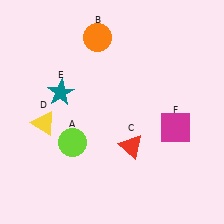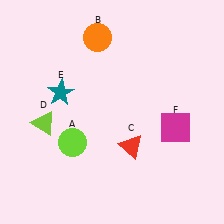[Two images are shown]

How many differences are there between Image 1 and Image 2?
There is 1 difference between the two images.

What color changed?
The triangle (D) changed from yellow in Image 1 to lime in Image 2.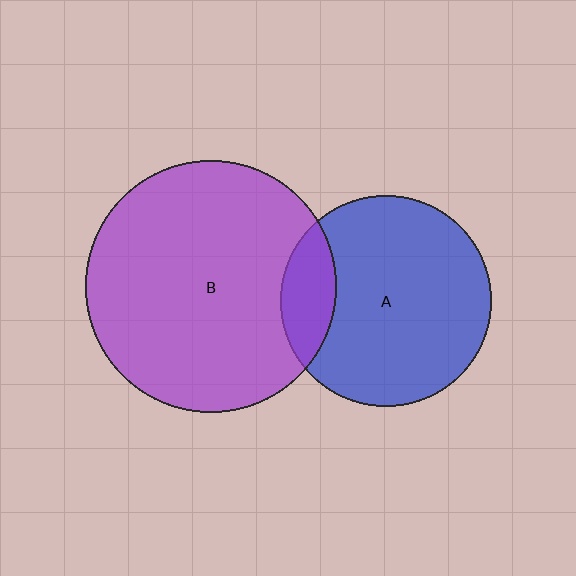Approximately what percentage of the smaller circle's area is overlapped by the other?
Approximately 15%.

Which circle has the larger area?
Circle B (purple).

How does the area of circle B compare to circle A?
Approximately 1.4 times.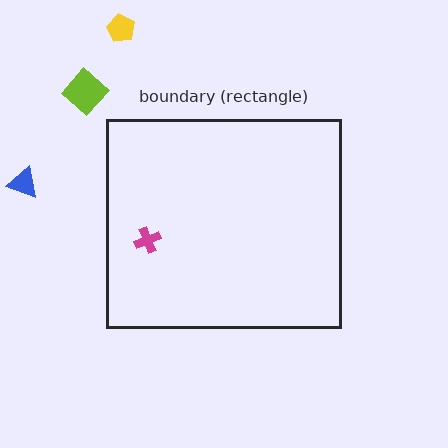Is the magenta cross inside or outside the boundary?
Inside.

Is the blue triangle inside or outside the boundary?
Outside.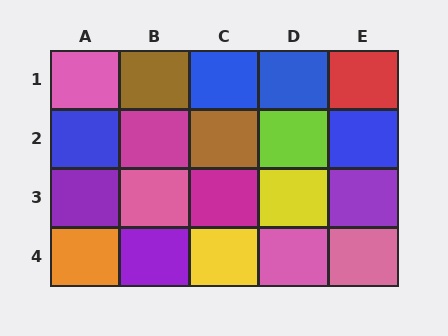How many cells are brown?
2 cells are brown.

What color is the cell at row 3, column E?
Purple.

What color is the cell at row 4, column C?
Yellow.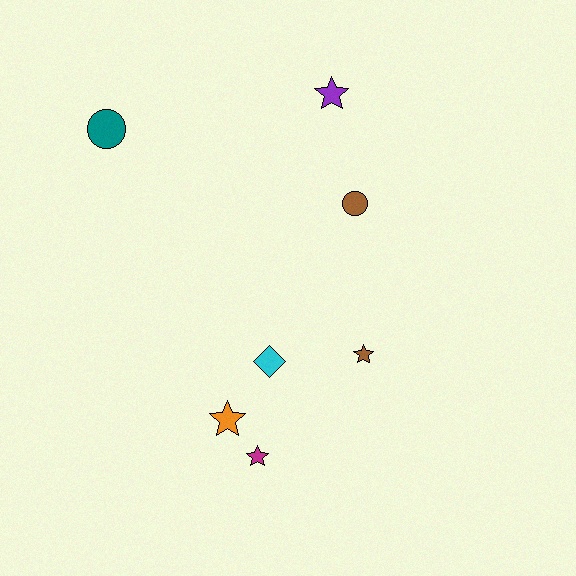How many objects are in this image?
There are 7 objects.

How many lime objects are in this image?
There are no lime objects.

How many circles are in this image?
There are 2 circles.